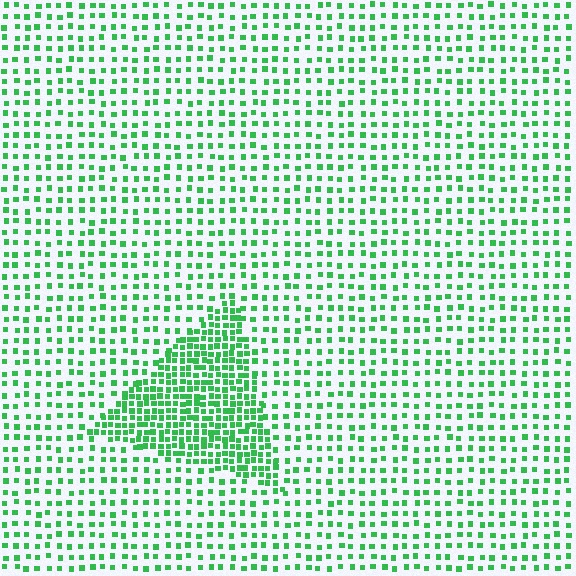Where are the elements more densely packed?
The elements are more densely packed inside the triangle boundary.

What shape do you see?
I see a triangle.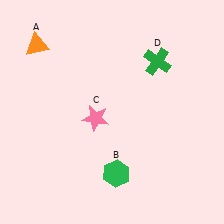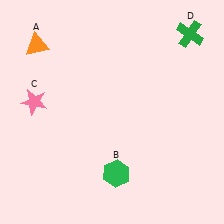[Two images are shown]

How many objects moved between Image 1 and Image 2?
2 objects moved between the two images.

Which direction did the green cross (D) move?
The green cross (D) moved right.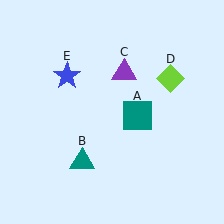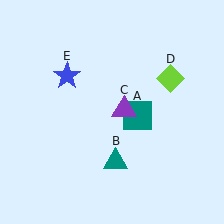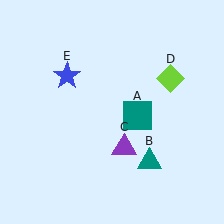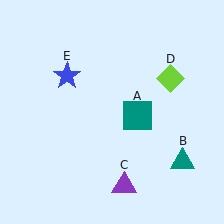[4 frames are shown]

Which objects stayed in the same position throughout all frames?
Teal square (object A) and lime diamond (object D) and blue star (object E) remained stationary.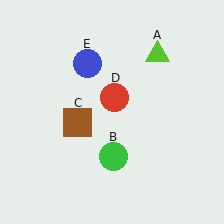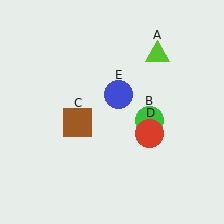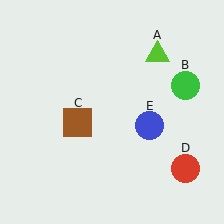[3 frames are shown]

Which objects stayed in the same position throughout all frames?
Lime triangle (object A) and brown square (object C) remained stationary.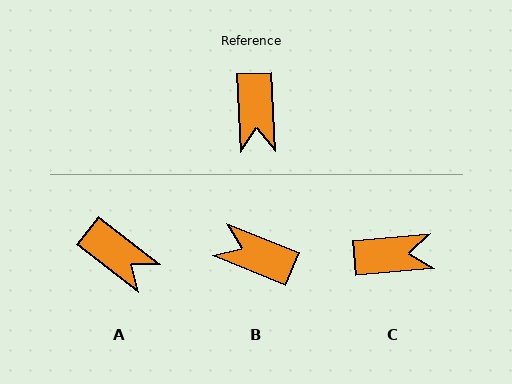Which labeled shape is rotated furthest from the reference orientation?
B, about 115 degrees away.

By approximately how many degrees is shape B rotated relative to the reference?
Approximately 115 degrees clockwise.